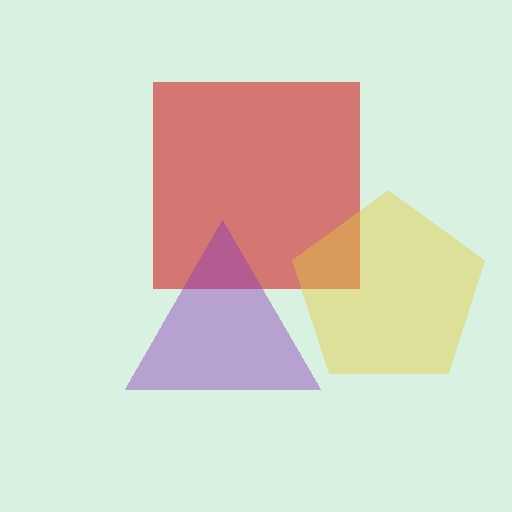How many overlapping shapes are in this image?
There are 3 overlapping shapes in the image.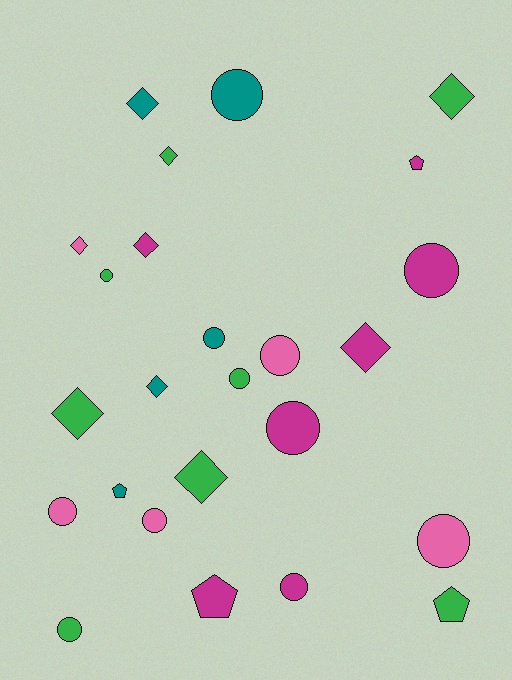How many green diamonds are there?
There are 4 green diamonds.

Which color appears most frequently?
Green, with 8 objects.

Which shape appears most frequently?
Circle, with 12 objects.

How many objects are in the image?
There are 25 objects.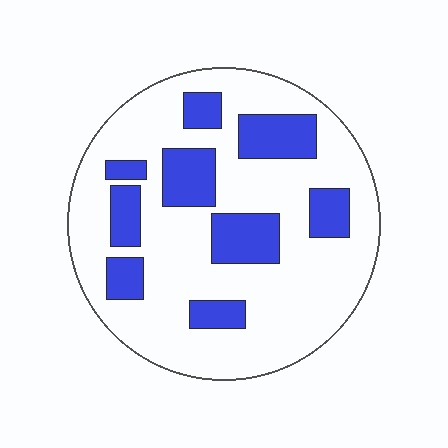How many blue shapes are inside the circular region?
9.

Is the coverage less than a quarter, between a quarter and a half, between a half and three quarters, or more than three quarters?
Between a quarter and a half.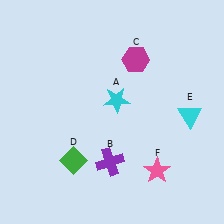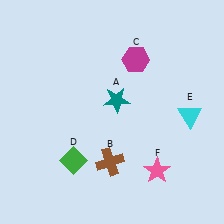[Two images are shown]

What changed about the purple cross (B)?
In Image 1, B is purple. In Image 2, it changed to brown.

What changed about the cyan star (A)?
In Image 1, A is cyan. In Image 2, it changed to teal.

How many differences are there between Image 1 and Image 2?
There are 2 differences between the two images.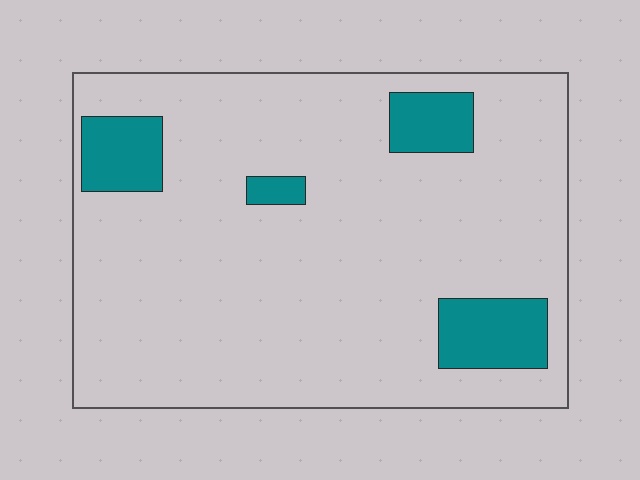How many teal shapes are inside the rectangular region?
4.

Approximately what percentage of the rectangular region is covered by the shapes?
Approximately 15%.